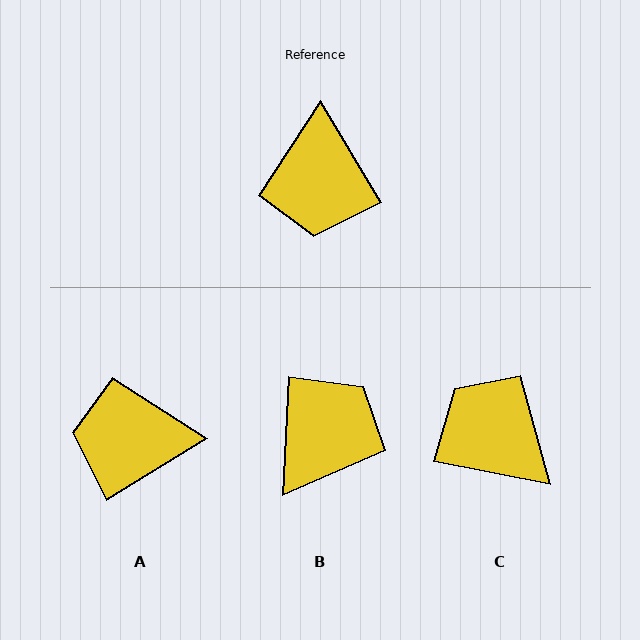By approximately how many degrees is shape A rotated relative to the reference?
Approximately 90 degrees clockwise.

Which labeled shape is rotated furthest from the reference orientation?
B, about 146 degrees away.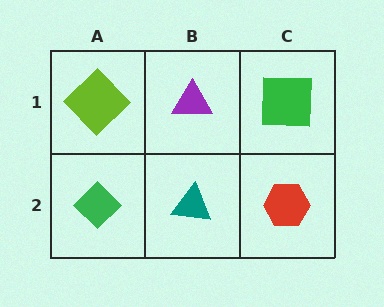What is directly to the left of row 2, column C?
A teal triangle.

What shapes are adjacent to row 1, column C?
A red hexagon (row 2, column C), a purple triangle (row 1, column B).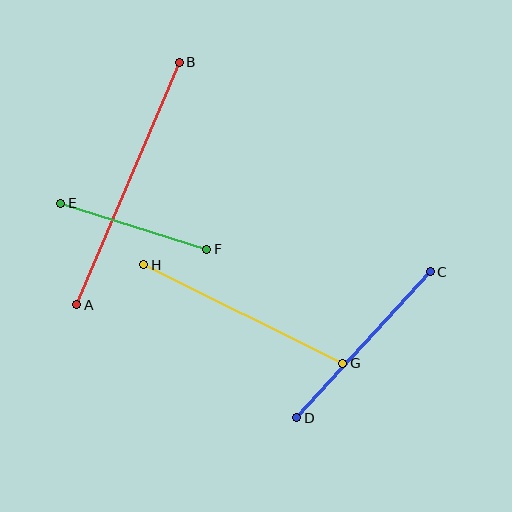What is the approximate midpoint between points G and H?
The midpoint is at approximately (243, 314) pixels.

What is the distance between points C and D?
The distance is approximately 198 pixels.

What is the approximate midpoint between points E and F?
The midpoint is at approximately (134, 226) pixels.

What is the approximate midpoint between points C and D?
The midpoint is at approximately (363, 345) pixels.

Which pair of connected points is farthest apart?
Points A and B are farthest apart.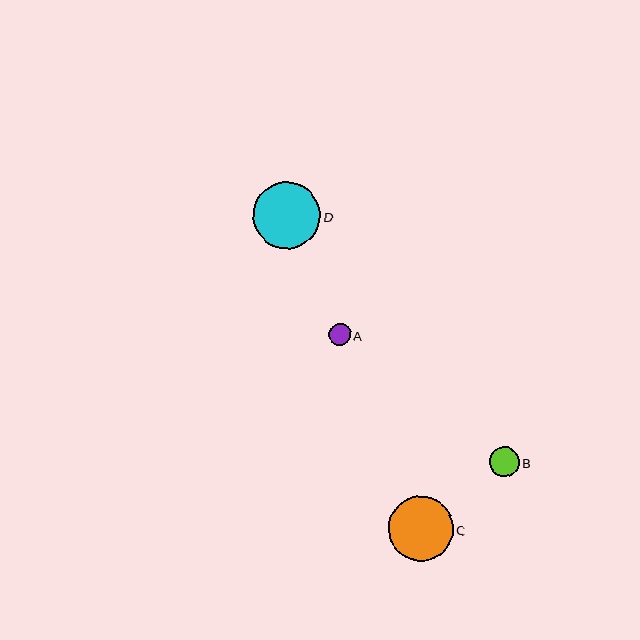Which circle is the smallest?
Circle A is the smallest with a size of approximately 22 pixels.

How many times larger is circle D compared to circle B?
Circle D is approximately 2.2 times the size of circle B.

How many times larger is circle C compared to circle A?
Circle C is approximately 3.0 times the size of circle A.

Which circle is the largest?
Circle D is the largest with a size of approximately 67 pixels.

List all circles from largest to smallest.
From largest to smallest: D, C, B, A.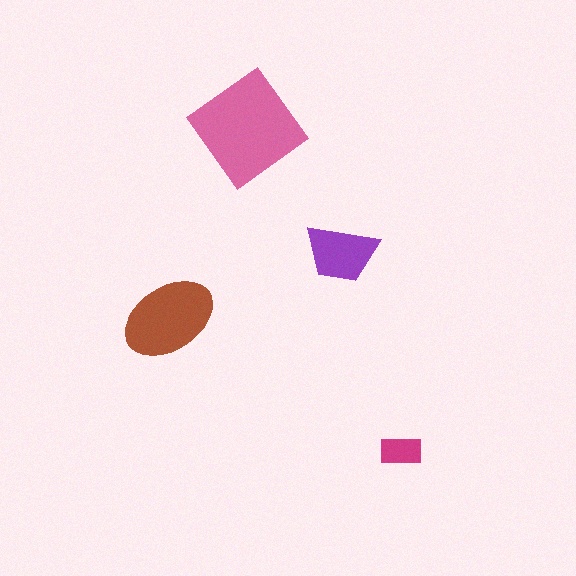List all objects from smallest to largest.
The magenta rectangle, the purple trapezoid, the brown ellipse, the pink diamond.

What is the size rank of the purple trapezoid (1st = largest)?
3rd.